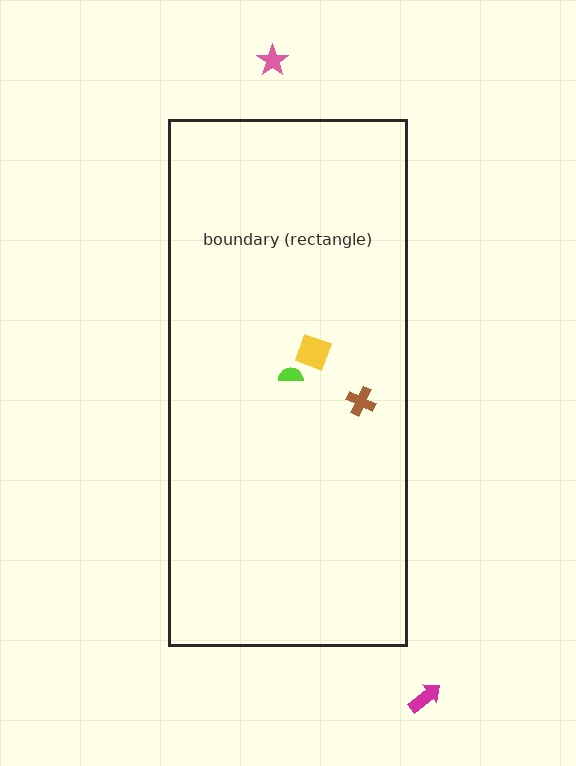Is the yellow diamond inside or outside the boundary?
Inside.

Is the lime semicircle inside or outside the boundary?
Inside.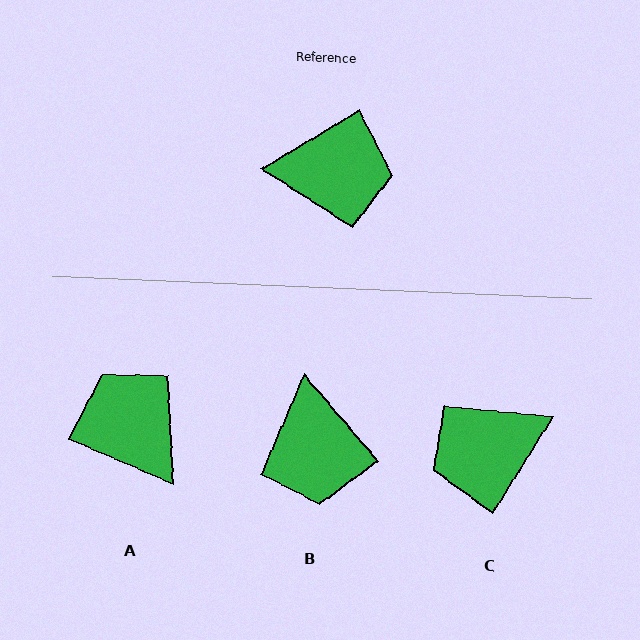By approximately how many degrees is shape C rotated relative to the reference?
Approximately 153 degrees clockwise.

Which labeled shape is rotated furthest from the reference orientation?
C, about 153 degrees away.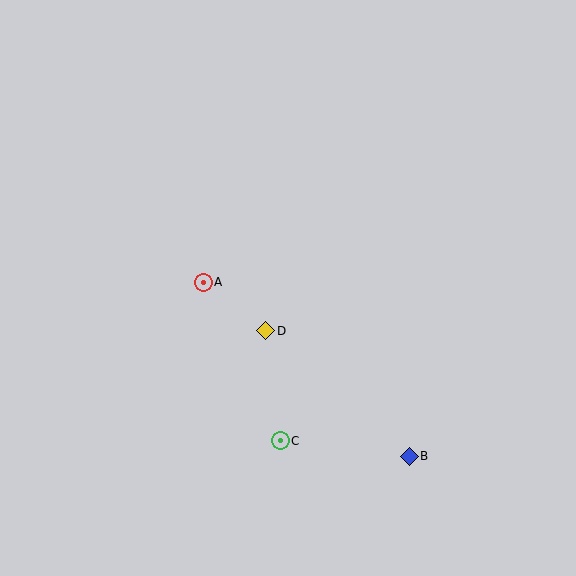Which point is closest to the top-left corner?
Point A is closest to the top-left corner.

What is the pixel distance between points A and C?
The distance between A and C is 176 pixels.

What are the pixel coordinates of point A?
Point A is at (203, 282).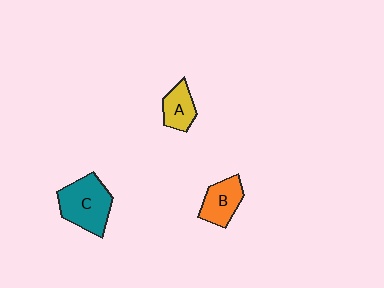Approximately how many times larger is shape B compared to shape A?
Approximately 1.2 times.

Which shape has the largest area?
Shape C (teal).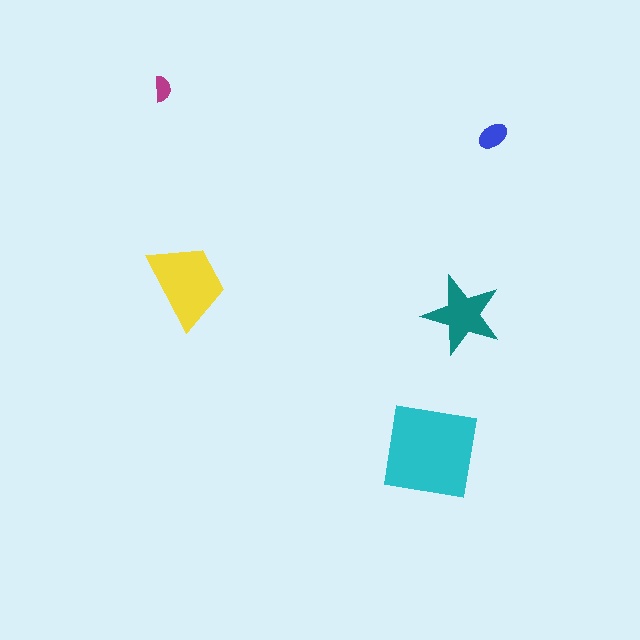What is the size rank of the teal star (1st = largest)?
3rd.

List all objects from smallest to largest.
The magenta semicircle, the blue ellipse, the teal star, the yellow trapezoid, the cyan square.